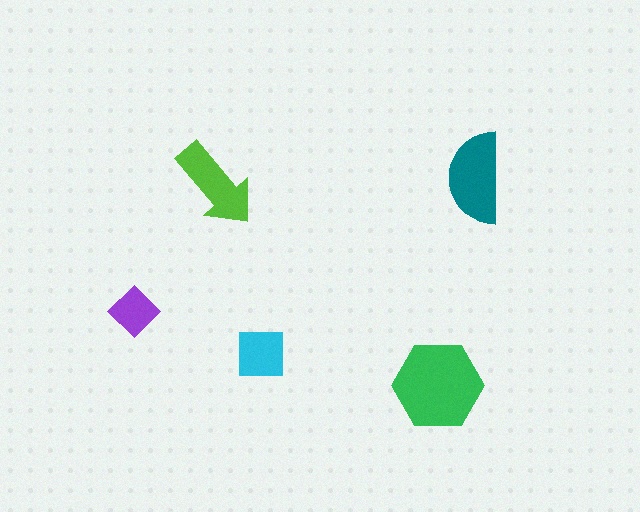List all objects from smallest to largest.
The purple diamond, the cyan square, the lime arrow, the teal semicircle, the green hexagon.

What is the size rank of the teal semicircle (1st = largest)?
2nd.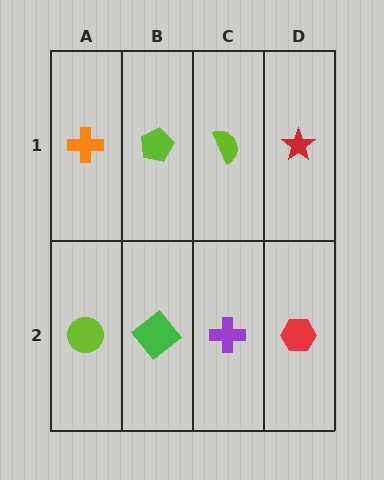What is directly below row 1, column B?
A green diamond.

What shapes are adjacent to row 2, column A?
An orange cross (row 1, column A), a green diamond (row 2, column B).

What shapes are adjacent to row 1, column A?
A lime circle (row 2, column A), a lime pentagon (row 1, column B).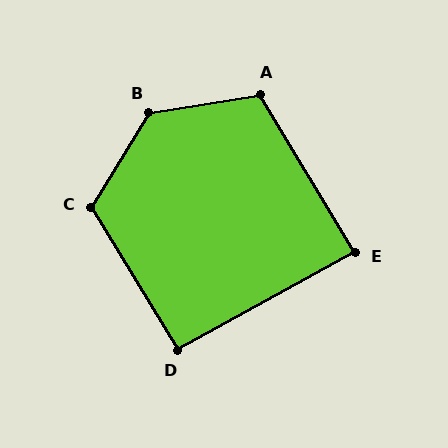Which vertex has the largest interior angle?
B, at approximately 131 degrees.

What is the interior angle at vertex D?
Approximately 93 degrees (approximately right).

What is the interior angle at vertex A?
Approximately 112 degrees (obtuse).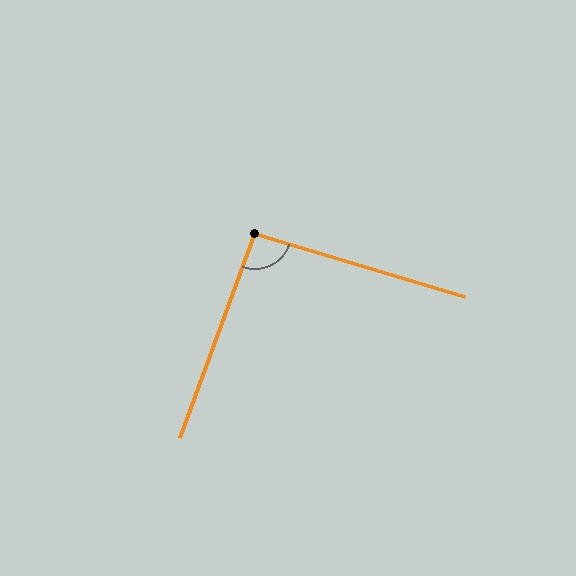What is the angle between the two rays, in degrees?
Approximately 93 degrees.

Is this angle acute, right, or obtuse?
It is approximately a right angle.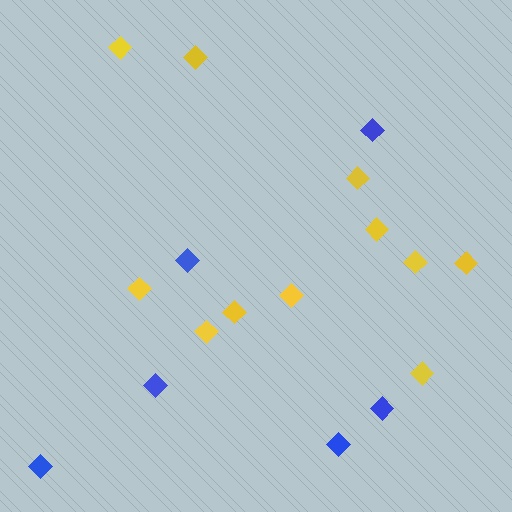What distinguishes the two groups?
There are 2 groups: one group of blue diamonds (6) and one group of yellow diamonds (11).